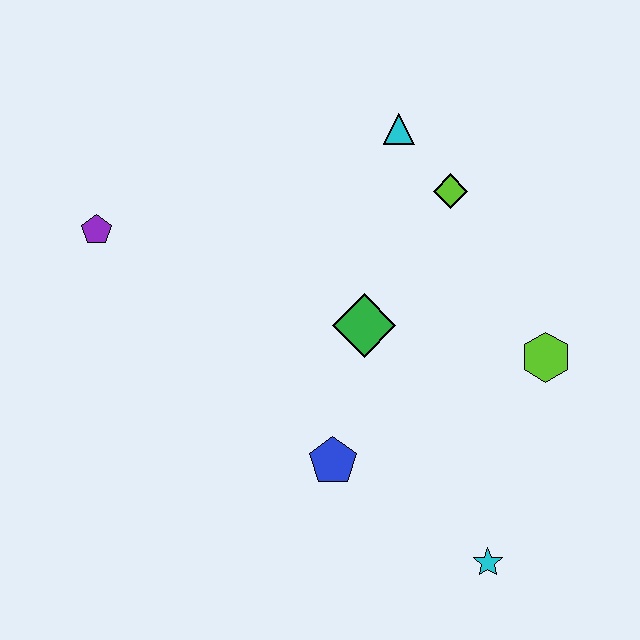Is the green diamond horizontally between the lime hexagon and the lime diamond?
No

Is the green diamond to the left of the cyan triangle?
Yes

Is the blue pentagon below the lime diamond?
Yes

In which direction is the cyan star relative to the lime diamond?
The cyan star is below the lime diamond.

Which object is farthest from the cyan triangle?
The cyan star is farthest from the cyan triangle.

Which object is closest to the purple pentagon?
The green diamond is closest to the purple pentagon.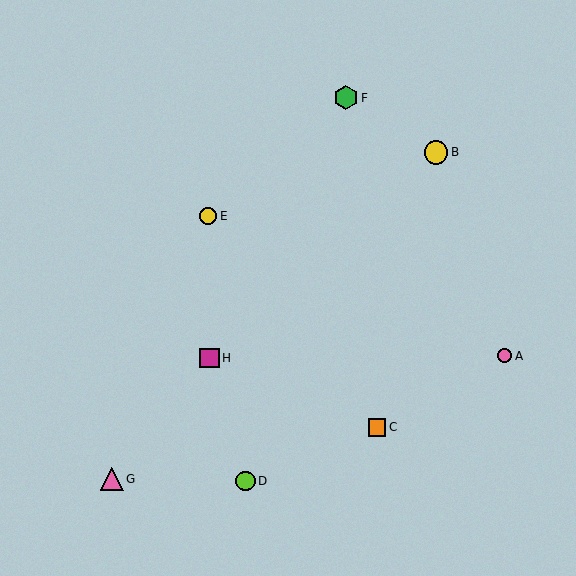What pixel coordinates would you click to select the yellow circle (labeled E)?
Click at (208, 216) to select the yellow circle E.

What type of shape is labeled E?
Shape E is a yellow circle.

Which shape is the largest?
The green hexagon (labeled F) is the largest.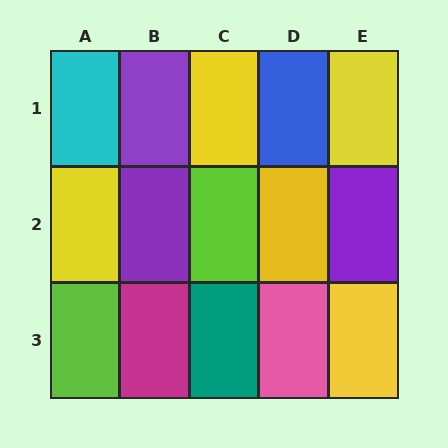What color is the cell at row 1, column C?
Yellow.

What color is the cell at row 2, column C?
Lime.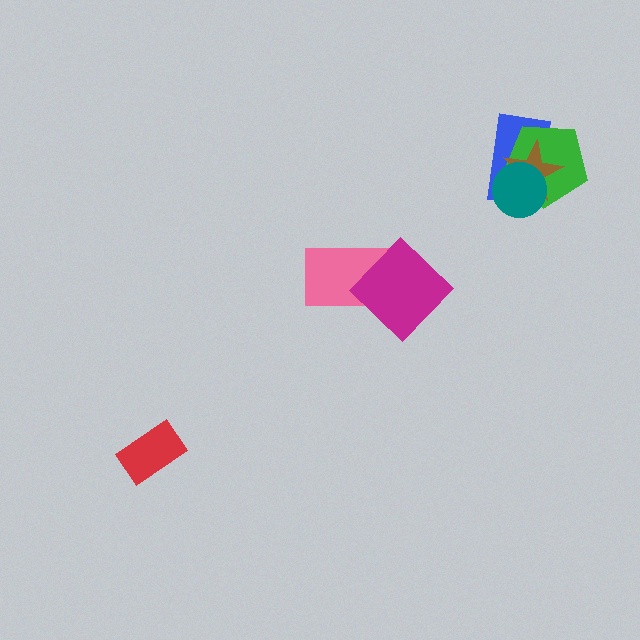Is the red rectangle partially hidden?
No, no other shape covers it.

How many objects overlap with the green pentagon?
3 objects overlap with the green pentagon.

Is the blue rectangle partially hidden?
Yes, it is partially covered by another shape.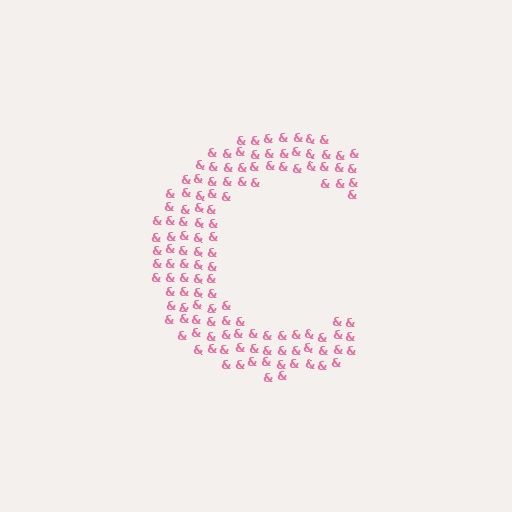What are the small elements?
The small elements are ampersands.